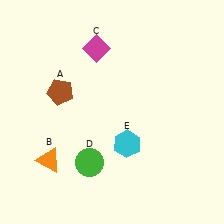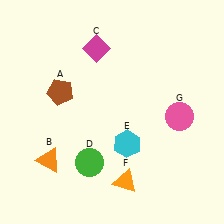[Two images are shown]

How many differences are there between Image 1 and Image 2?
There are 2 differences between the two images.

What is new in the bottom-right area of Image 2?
An orange triangle (F) was added in the bottom-right area of Image 2.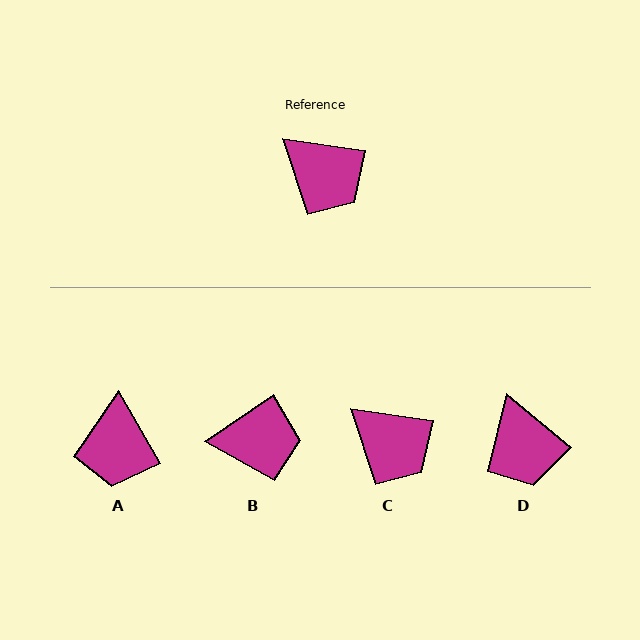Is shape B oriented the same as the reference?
No, it is off by about 43 degrees.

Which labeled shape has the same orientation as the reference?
C.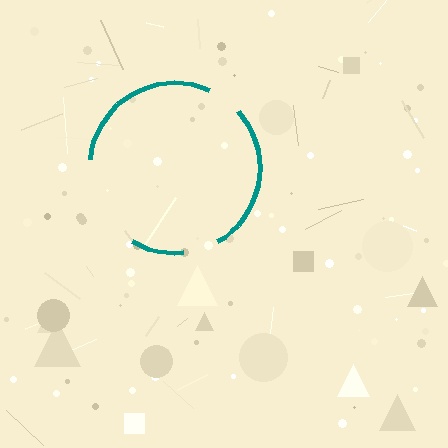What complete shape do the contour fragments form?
The contour fragments form a circle.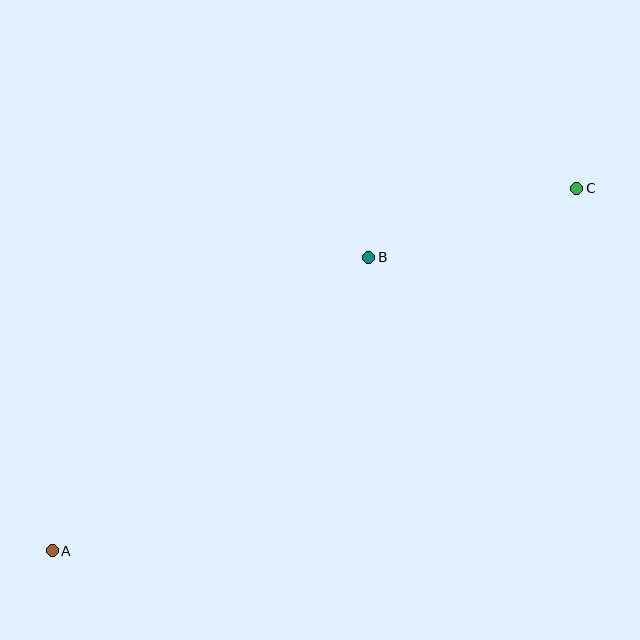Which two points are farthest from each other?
Points A and C are farthest from each other.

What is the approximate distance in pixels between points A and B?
The distance between A and B is approximately 432 pixels.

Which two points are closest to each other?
Points B and C are closest to each other.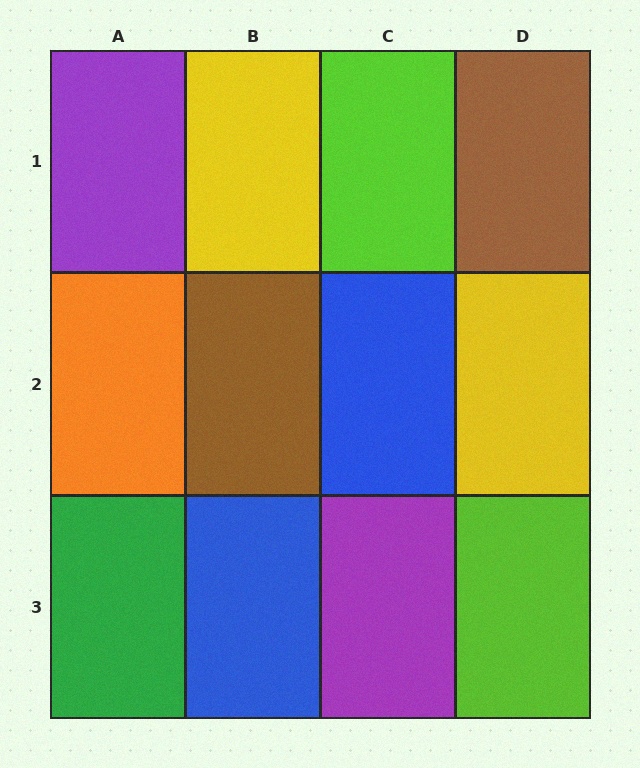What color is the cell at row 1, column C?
Lime.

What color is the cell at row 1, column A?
Purple.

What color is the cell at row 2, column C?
Blue.